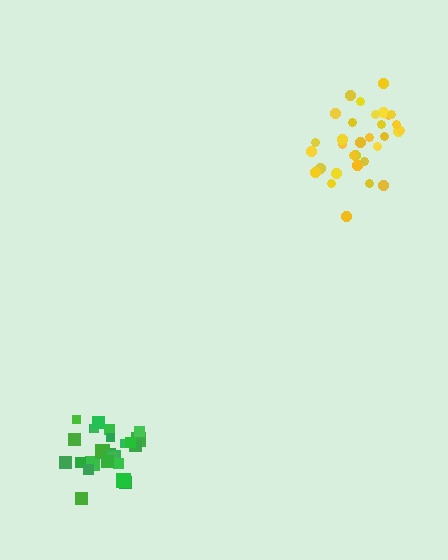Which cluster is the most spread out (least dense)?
Yellow.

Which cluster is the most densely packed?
Green.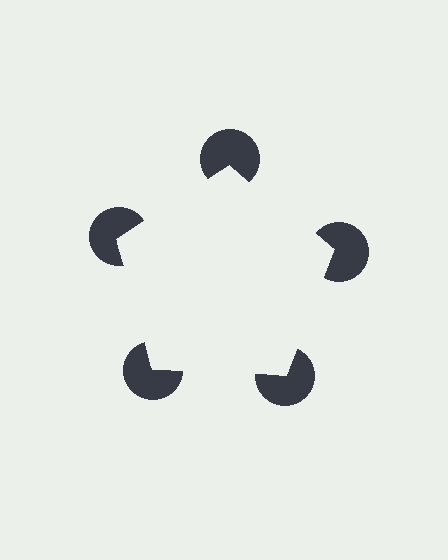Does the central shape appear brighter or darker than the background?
It typically appears slightly brighter than the background, even though no actual brightness change is drawn.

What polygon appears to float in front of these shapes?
An illusory pentagon — its edges are inferred from the aligned wedge cuts in the pac-man discs, not physically drawn.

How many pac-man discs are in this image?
There are 5 — one at each vertex of the illusory pentagon.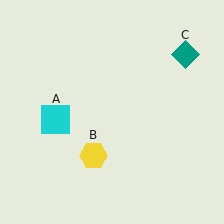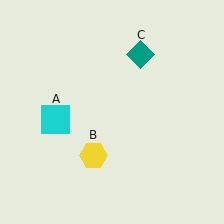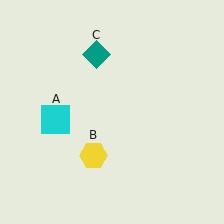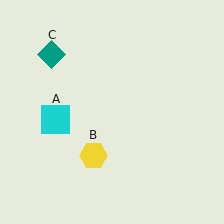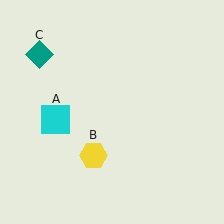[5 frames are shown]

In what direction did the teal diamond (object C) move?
The teal diamond (object C) moved left.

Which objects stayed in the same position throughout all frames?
Cyan square (object A) and yellow hexagon (object B) remained stationary.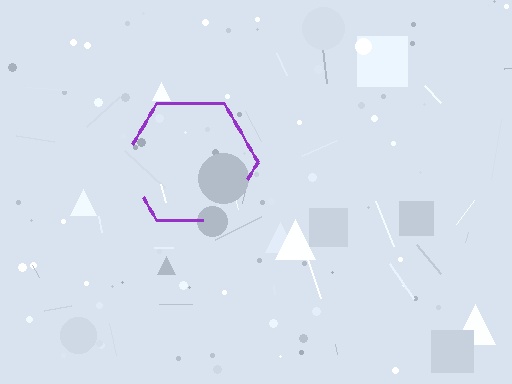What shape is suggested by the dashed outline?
The dashed outline suggests a hexagon.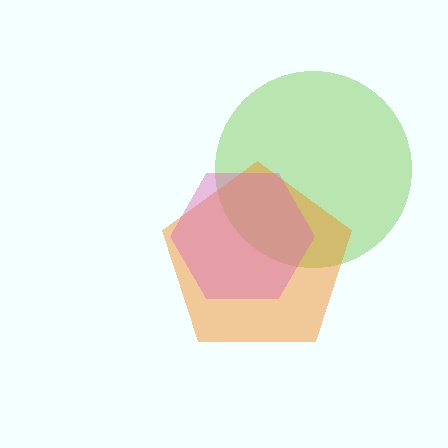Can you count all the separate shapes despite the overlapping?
Yes, there are 3 separate shapes.